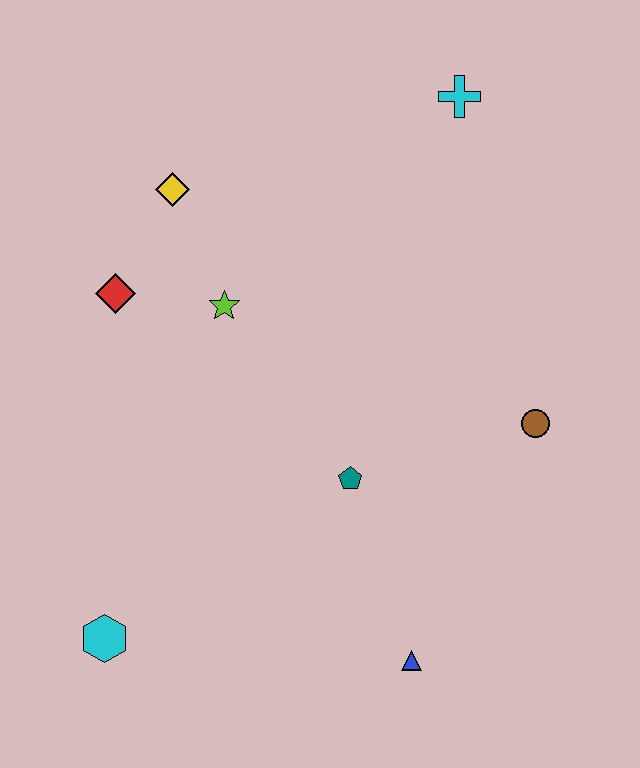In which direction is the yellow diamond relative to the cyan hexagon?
The yellow diamond is above the cyan hexagon.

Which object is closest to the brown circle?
The teal pentagon is closest to the brown circle.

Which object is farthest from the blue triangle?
The cyan cross is farthest from the blue triangle.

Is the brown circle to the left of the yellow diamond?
No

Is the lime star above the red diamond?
No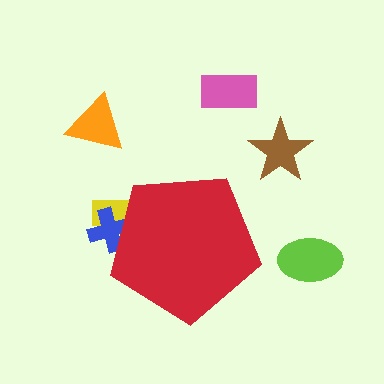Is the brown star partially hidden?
No, the brown star is fully visible.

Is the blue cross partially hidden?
Yes, the blue cross is partially hidden behind the red pentagon.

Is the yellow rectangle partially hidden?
Yes, the yellow rectangle is partially hidden behind the red pentagon.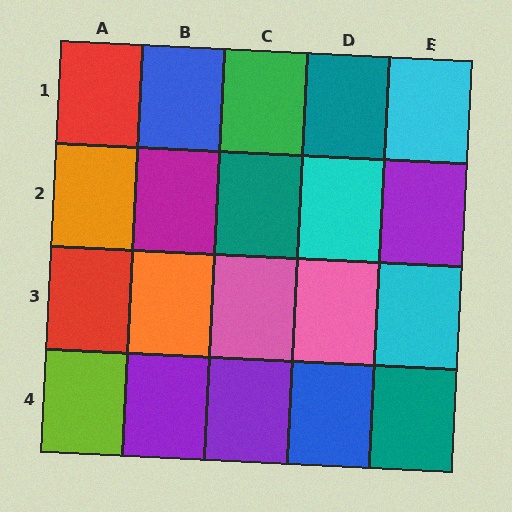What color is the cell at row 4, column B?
Purple.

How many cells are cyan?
3 cells are cyan.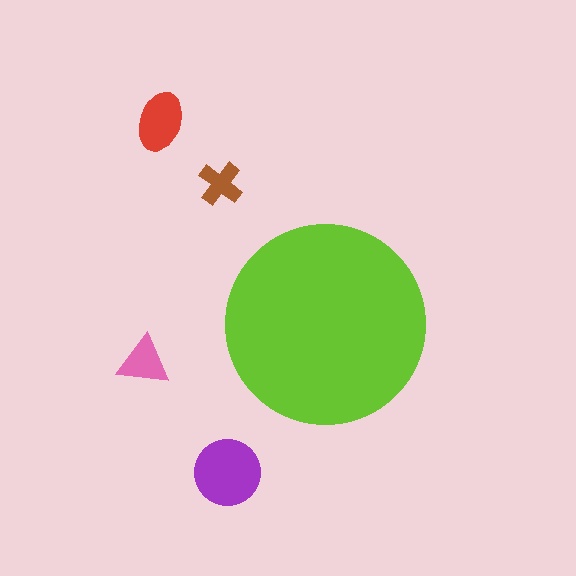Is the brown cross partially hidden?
No, the brown cross is fully visible.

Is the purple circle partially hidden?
No, the purple circle is fully visible.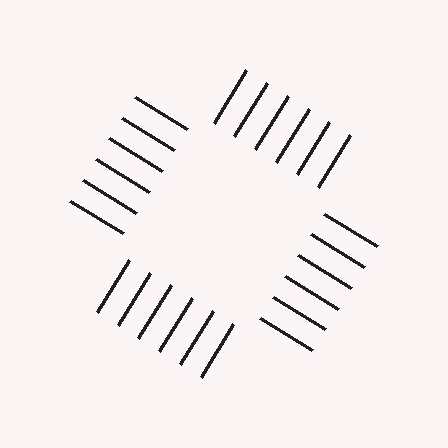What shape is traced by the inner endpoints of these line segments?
An illusory square — the line segments terminate on its edges but no continuous stroke is drawn.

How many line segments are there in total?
24 — 6 along each of the 4 edges.